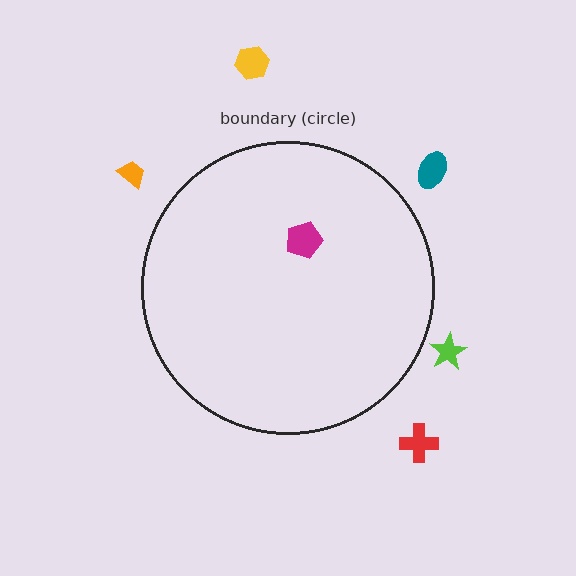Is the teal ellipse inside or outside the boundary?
Outside.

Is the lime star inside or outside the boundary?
Outside.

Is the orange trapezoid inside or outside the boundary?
Outside.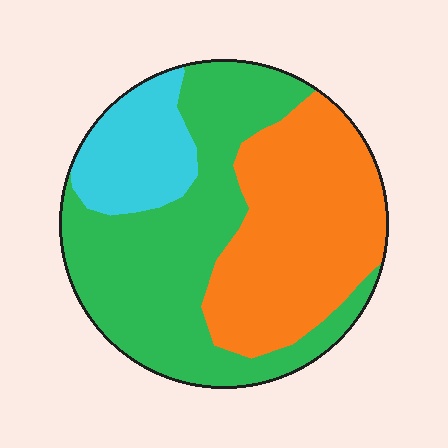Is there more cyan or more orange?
Orange.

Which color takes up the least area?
Cyan, at roughly 15%.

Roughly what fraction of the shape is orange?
Orange takes up about three eighths (3/8) of the shape.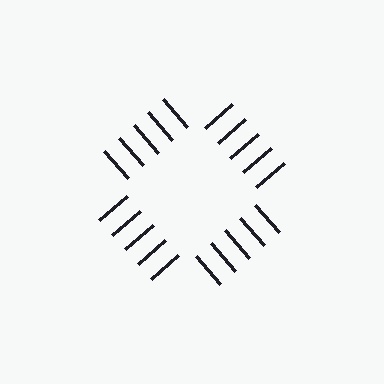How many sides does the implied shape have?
4 sides — the line-ends trace a square.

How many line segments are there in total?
20 — 5 along each of the 4 edges.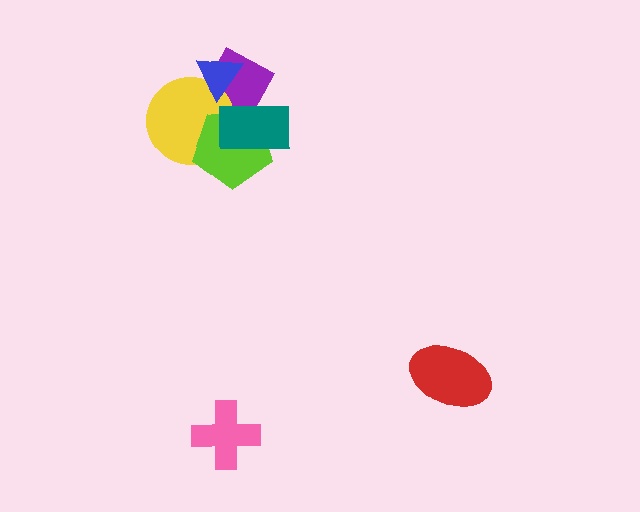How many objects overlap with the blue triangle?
2 objects overlap with the blue triangle.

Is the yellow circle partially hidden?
Yes, it is partially covered by another shape.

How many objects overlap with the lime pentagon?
3 objects overlap with the lime pentagon.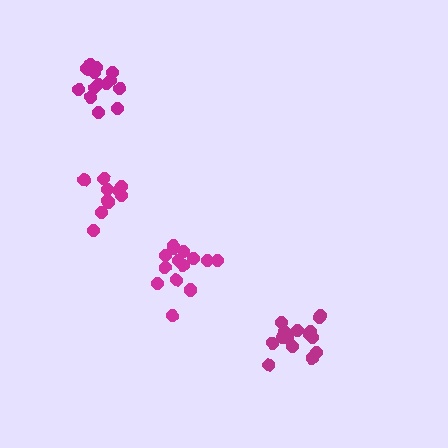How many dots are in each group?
Group 1: 14 dots, Group 2: 14 dots, Group 3: 16 dots, Group 4: 10 dots (54 total).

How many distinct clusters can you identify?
There are 4 distinct clusters.